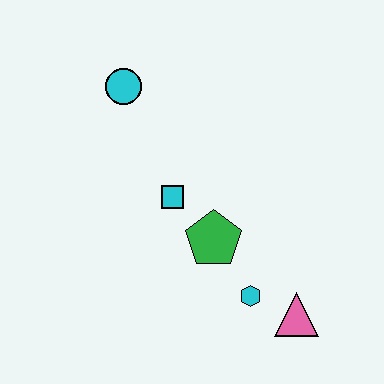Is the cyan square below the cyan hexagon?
No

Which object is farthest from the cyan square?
The pink triangle is farthest from the cyan square.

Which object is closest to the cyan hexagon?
The pink triangle is closest to the cyan hexagon.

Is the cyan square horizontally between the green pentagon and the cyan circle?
Yes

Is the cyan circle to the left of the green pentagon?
Yes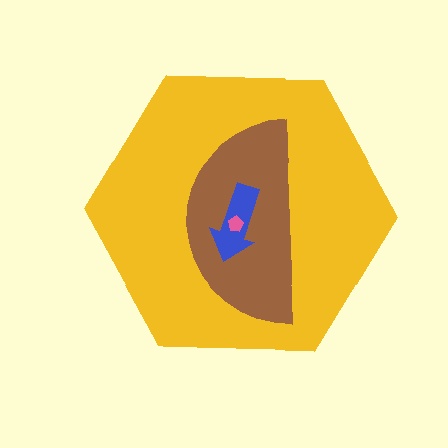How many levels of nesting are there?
4.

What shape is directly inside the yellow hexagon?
The brown semicircle.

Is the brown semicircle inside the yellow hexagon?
Yes.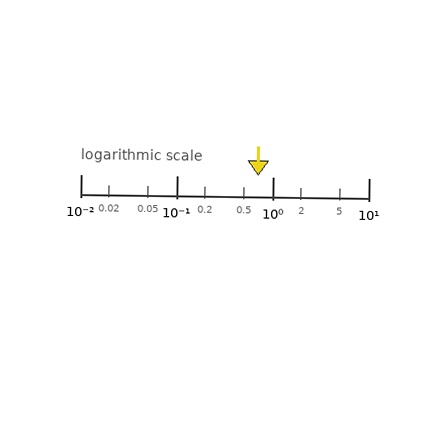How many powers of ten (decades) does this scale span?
The scale spans 3 decades, from 0.01 to 10.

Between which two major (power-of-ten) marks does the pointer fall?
The pointer is between 0.1 and 1.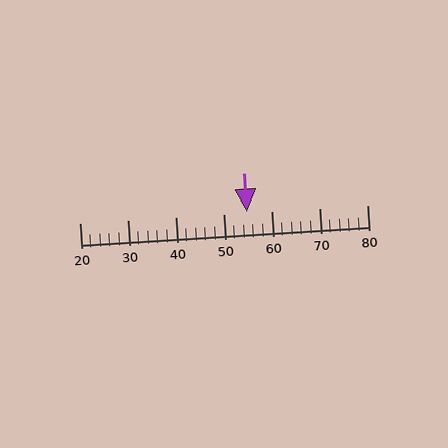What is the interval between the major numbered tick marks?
The major tick marks are spaced 10 units apart.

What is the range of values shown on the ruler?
The ruler shows values from 20 to 80.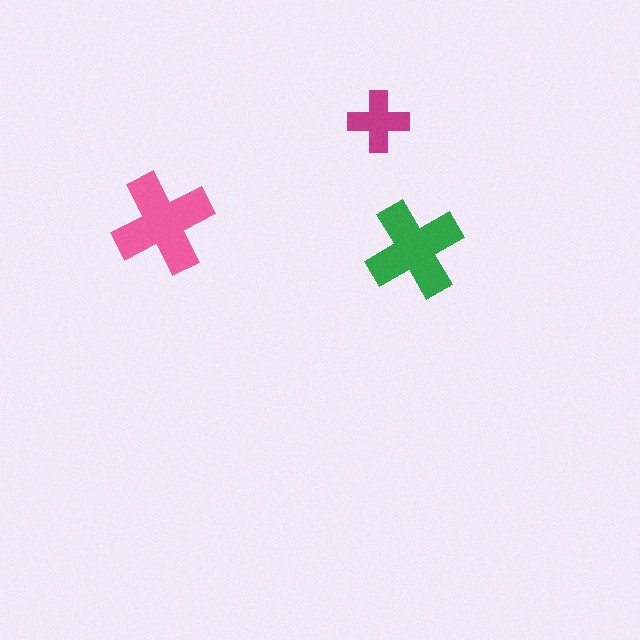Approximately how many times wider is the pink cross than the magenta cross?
About 1.5 times wider.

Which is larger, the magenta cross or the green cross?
The green one.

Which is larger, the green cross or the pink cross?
The pink one.